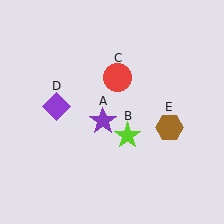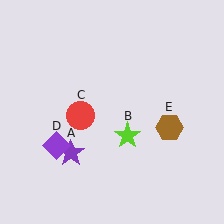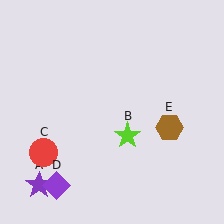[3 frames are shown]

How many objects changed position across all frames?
3 objects changed position: purple star (object A), red circle (object C), purple diamond (object D).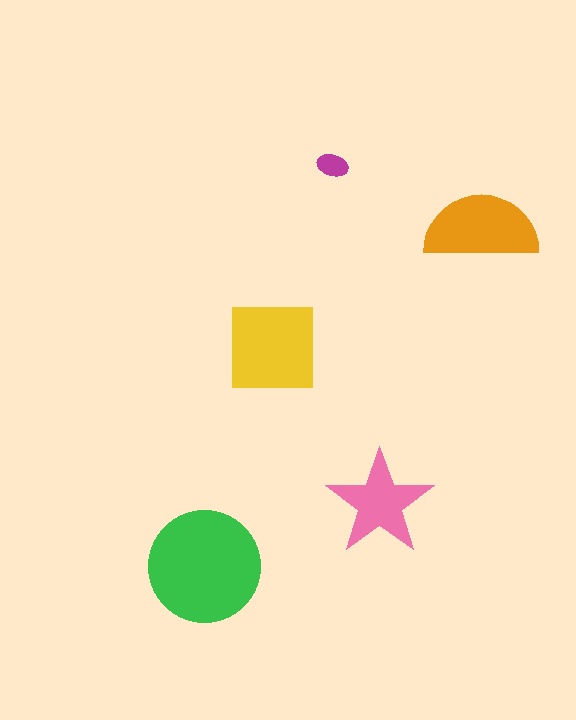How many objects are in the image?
There are 5 objects in the image.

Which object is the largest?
The green circle.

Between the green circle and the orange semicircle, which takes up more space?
The green circle.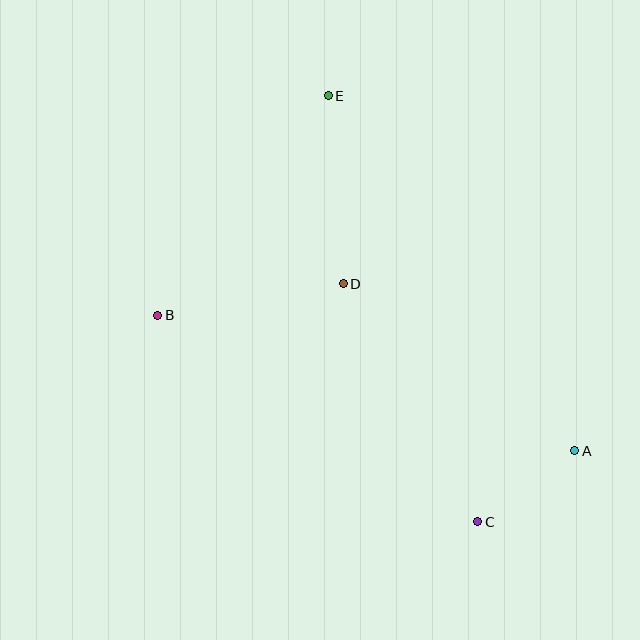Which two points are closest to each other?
Points A and C are closest to each other.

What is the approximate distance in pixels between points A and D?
The distance between A and D is approximately 285 pixels.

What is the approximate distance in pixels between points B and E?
The distance between B and E is approximately 278 pixels.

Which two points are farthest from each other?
Points C and E are farthest from each other.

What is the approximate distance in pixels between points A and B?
The distance between A and B is approximately 438 pixels.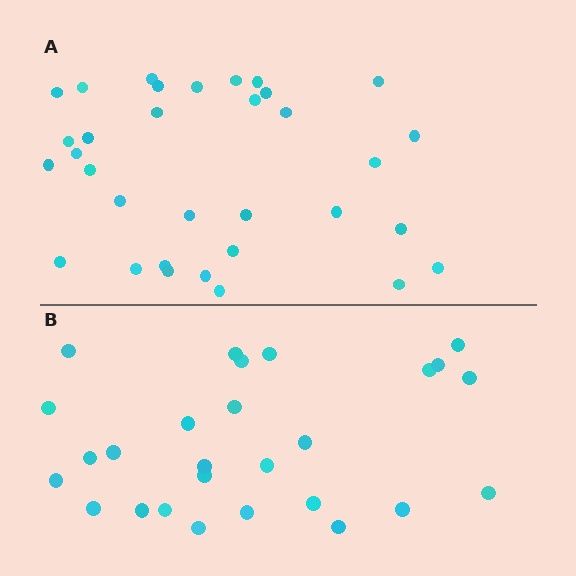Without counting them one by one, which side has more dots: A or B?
Region A (the top region) has more dots.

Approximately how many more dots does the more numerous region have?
Region A has about 6 more dots than region B.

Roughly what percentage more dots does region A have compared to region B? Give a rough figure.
About 20% more.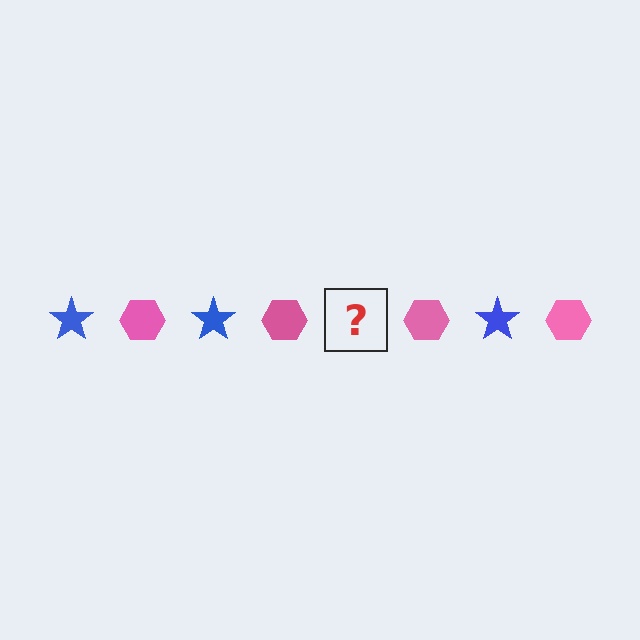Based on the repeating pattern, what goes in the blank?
The blank should be a blue star.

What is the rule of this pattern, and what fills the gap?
The rule is that the pattern alternates between blue star and pink hexagon. The gap should be filled with a blue star.